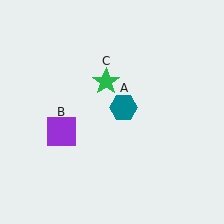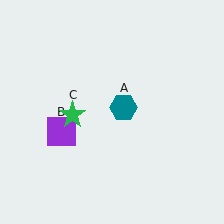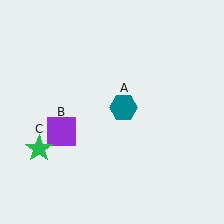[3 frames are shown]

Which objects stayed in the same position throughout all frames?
Teal hexagon (object A) and purple square (object B) remained stationary.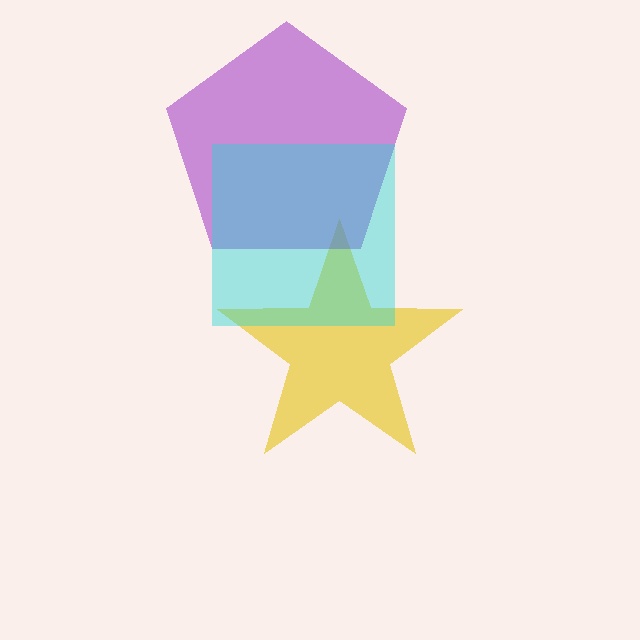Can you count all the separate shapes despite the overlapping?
Yes, there are 3 separate shapes.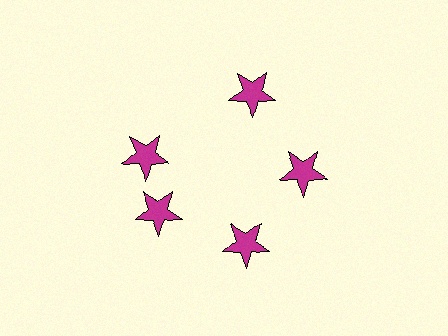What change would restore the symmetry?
The symmetry would be restored by rotating it back into even spacing with its neighbors so that all 5 stars sit at equal angles and equal distance from the center.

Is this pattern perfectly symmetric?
No. The 5 magenta stars are arranged in a ring, but one element near the 10 o'clock position is rotated out of alignment along the ring, breaking the 5-fold rotational symmetry.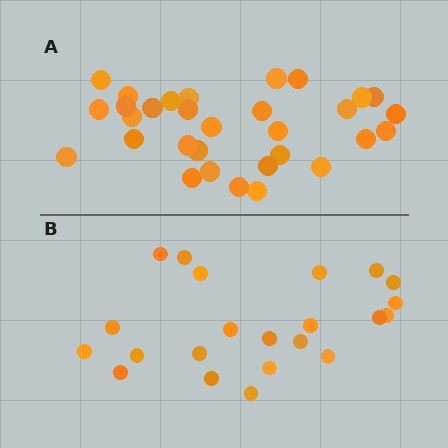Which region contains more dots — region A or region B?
Region A (the top region) has more dots.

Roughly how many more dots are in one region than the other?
Region A has roughly 8 or so more dots than region B.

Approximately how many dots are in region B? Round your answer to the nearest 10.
About 20 dots. (The exact count is 22, which rounds to 20.)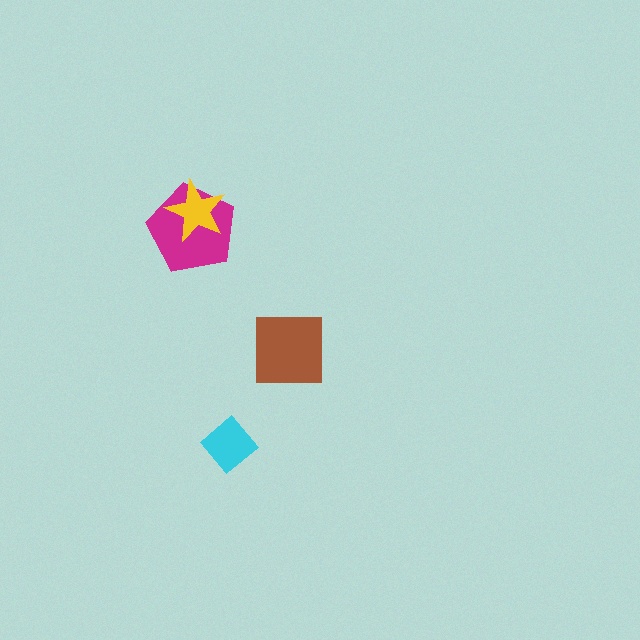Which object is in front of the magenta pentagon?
The yellow star is in front of the magenta pentagon.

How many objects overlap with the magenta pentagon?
1 object overlaps with the magenta pentagon.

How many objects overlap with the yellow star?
1 object overlaps with the yellow star.